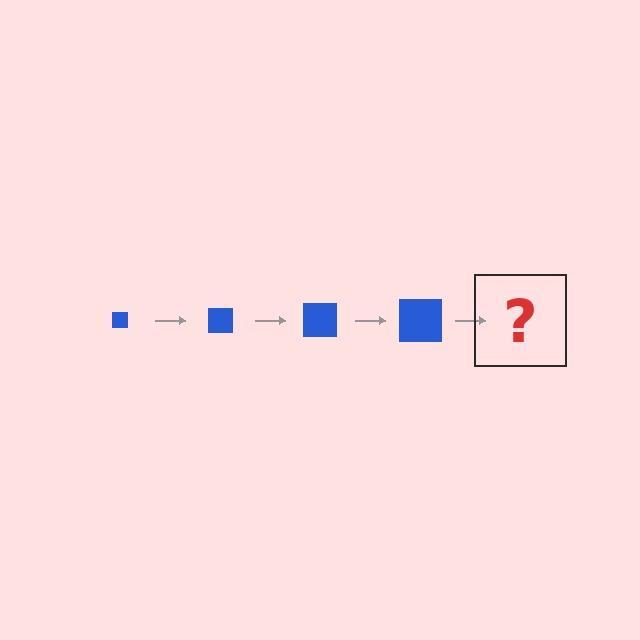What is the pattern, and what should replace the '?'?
The pattern is that the square gets progressively larger each step. The '?' should be a blue square, larger than the previous one.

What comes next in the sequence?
The next element should be a blue square, larger than the previous one.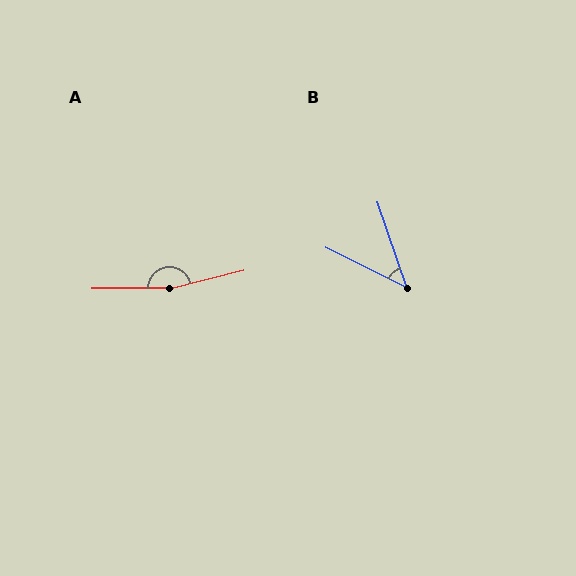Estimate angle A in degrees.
Approximately 166 degrees.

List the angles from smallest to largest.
B (44°), A (166°).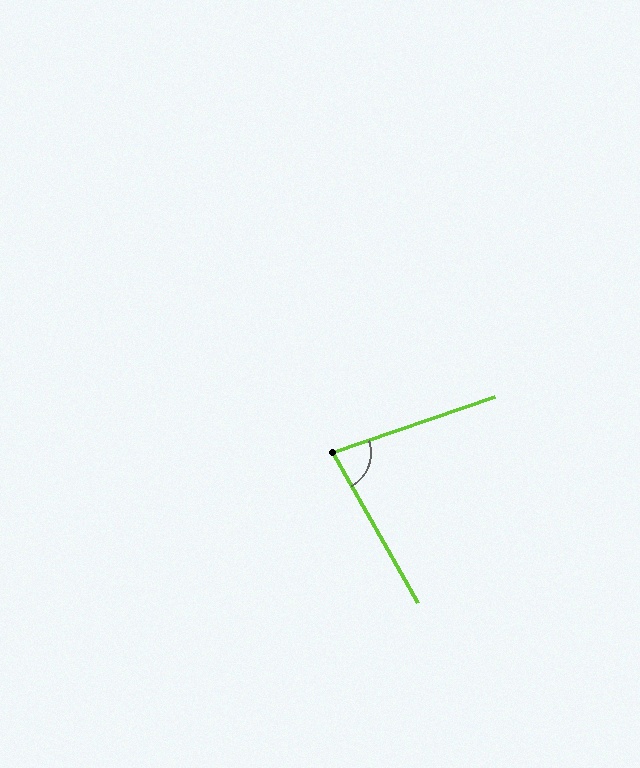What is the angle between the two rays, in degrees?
Approximately 80 degrees.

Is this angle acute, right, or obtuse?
It is acute.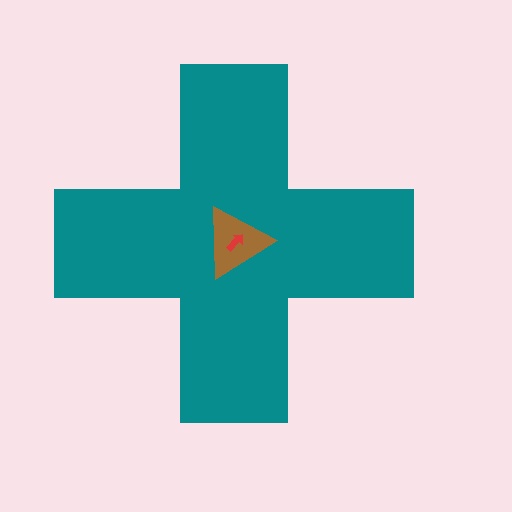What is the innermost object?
The red arrow.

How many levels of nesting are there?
3.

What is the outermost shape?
The teal cross.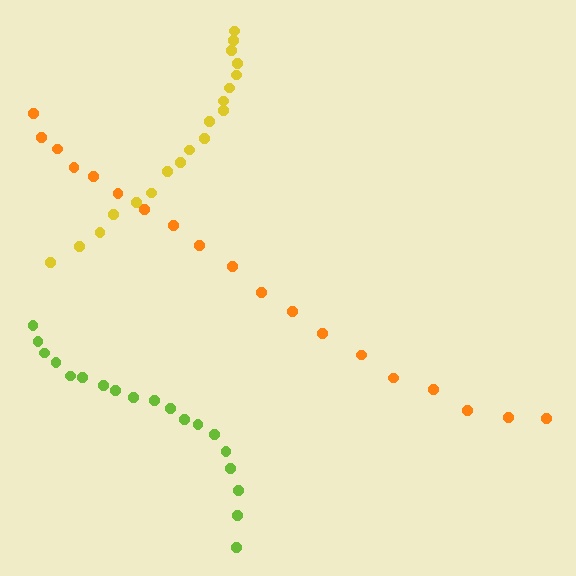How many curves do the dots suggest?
There are 3 distinct paths.